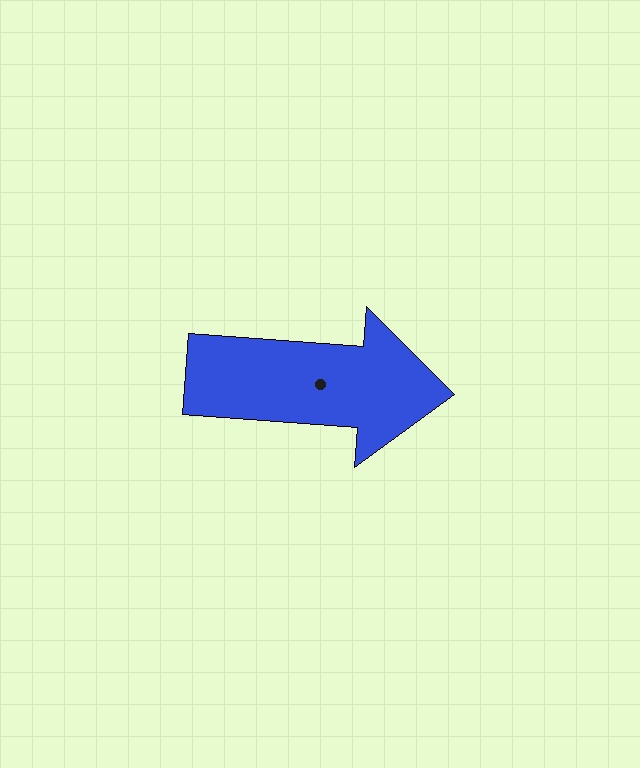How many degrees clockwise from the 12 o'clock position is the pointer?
Approximately 94 degrees.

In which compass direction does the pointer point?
East.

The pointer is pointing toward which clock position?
Roughly 3 o'clock.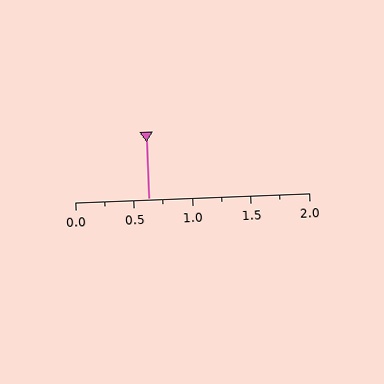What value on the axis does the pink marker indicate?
The marker indicates approximately 0.62.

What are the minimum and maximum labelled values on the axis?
The axis runs from 0.0 to 2.0.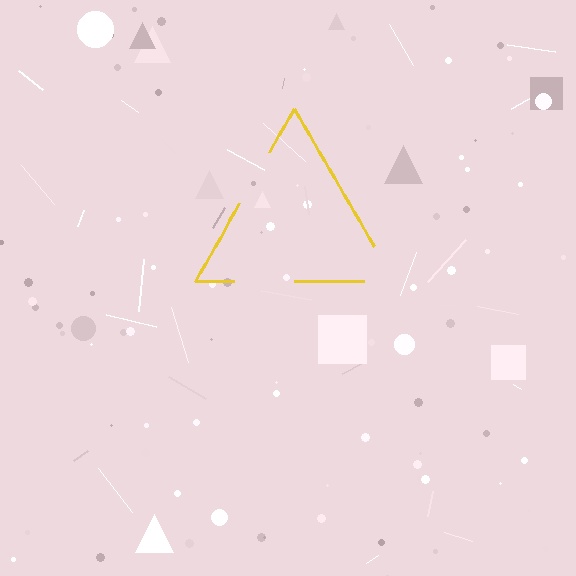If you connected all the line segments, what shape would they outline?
They would outline a triangle.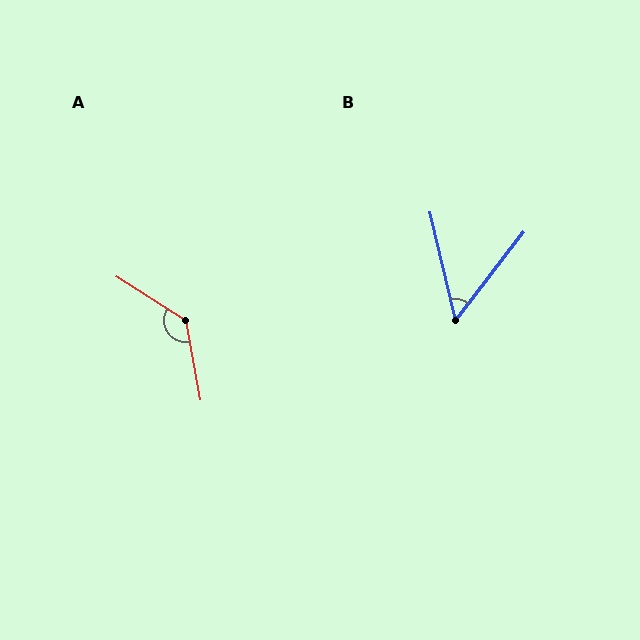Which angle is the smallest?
B, at approximately 51 degrees.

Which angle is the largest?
A, at approximately 132 degrees.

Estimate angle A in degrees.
Approximately 132 degrees.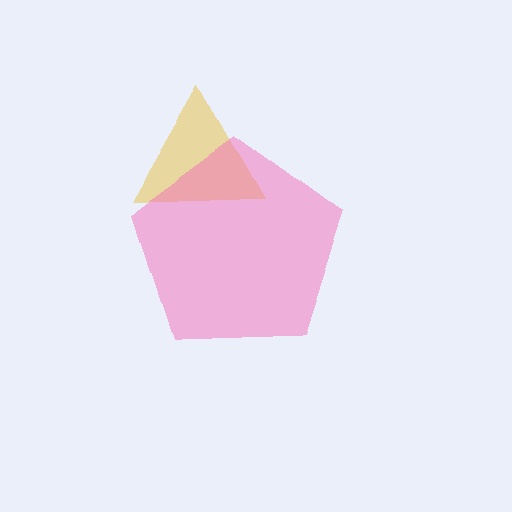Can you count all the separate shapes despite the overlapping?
Yes, there are 2 separate shapes.